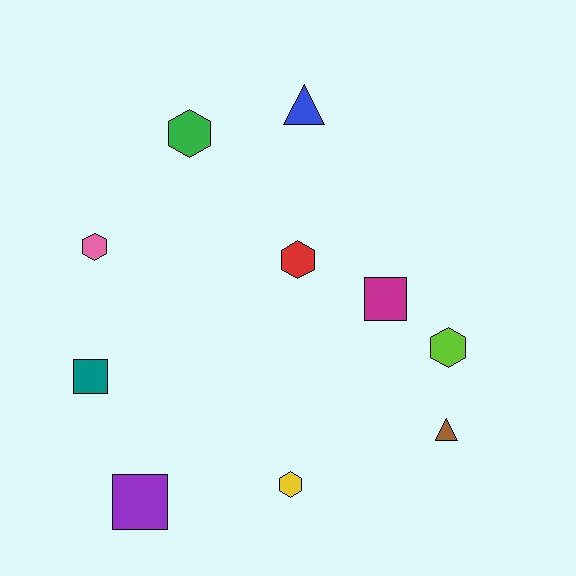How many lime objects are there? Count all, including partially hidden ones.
There is 1 lime object.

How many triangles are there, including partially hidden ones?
There are 2 triangles.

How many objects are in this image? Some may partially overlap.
There are 10 objects.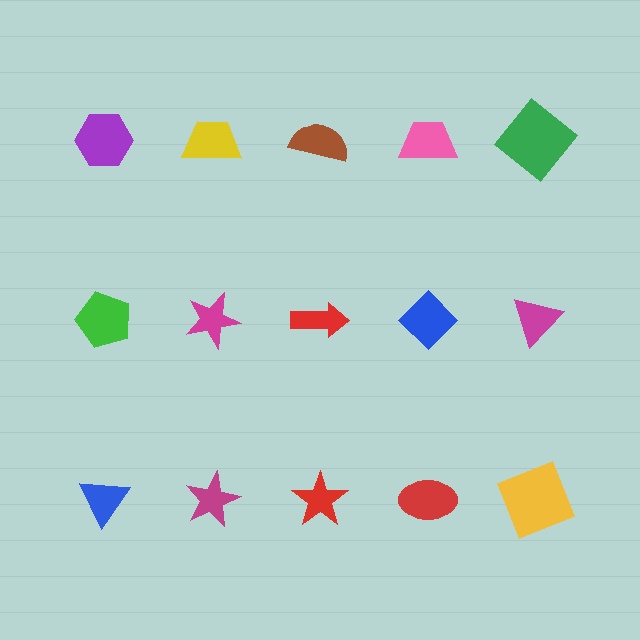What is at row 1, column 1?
A purple hexagon.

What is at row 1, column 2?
A yellow trapezoid.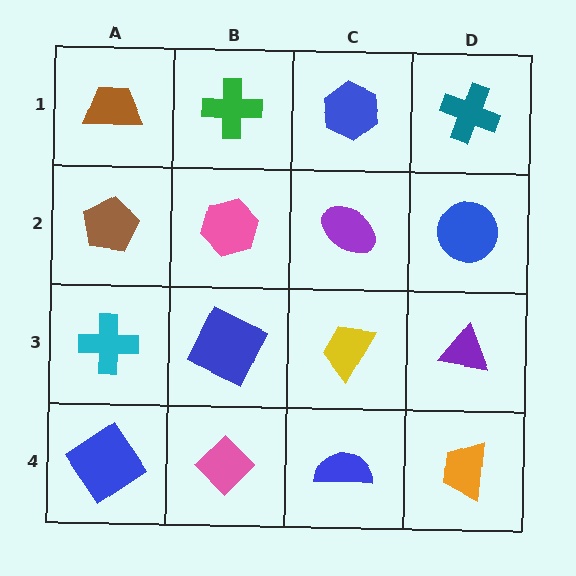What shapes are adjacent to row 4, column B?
A blue square (row 3, column B), a blue diamond (row 4, column A), a blue semicircle (row 4, column C).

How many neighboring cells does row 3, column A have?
3.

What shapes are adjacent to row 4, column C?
A yellow trapezoid (row 3, column C), a pink diamond (row 4, column B), an orange trapezoid (row 4, column D).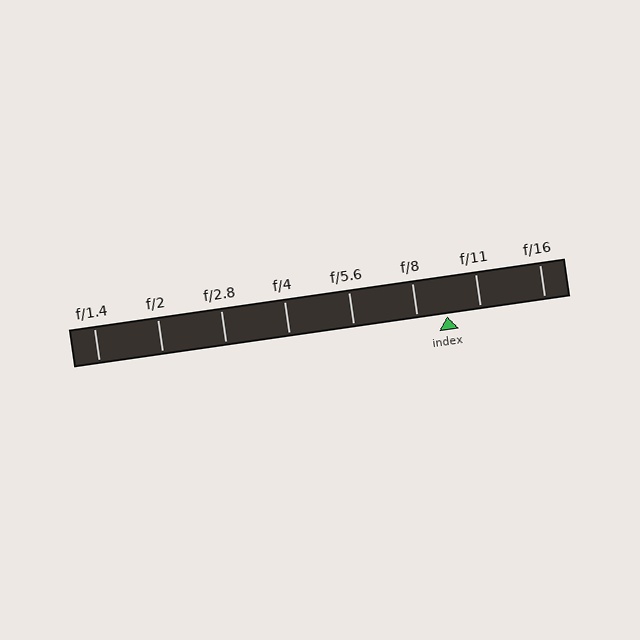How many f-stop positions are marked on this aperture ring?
There are 8 f-stop positions marked.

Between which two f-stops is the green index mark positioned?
The index mark is between f/8 and f/11.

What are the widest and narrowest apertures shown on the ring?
The widest aperture shown is f/1.4 and the narrowest is f/16.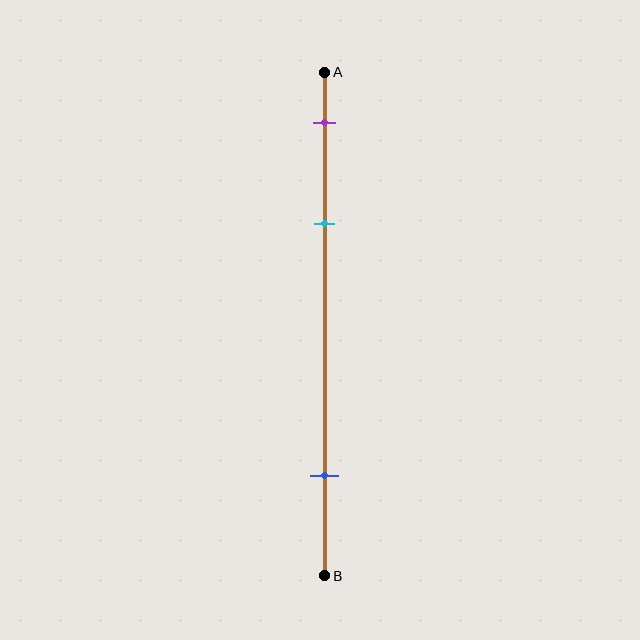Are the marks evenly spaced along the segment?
No, the marks are not evenly spaced.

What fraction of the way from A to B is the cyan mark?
The cyan mark is approximately 30% (0.3) of the way from A to B.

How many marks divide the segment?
There are 3 marks dividing the segment.